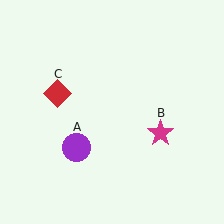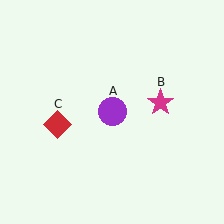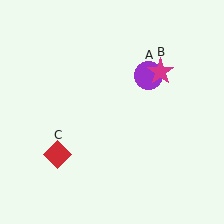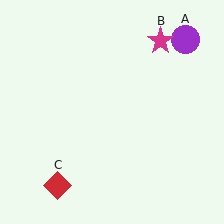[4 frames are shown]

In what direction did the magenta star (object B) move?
The magenta star (object B) moved up.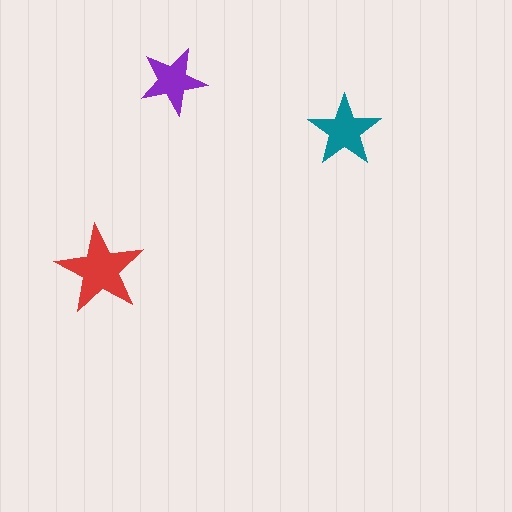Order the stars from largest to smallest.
the red one, the teal one, the purple one.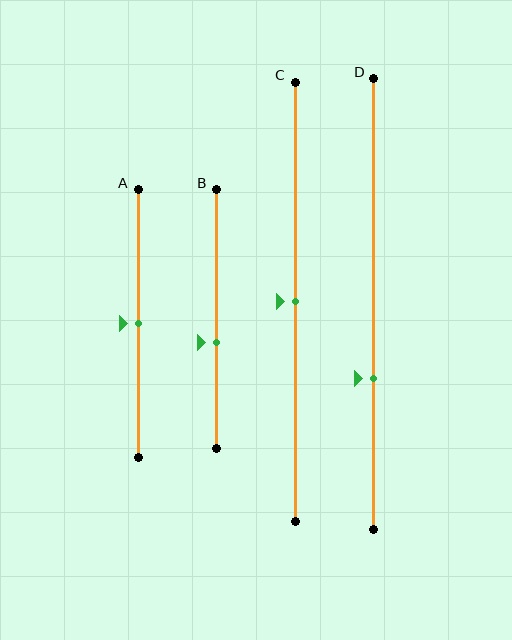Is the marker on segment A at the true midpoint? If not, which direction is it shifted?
Yes, the marker on segment A is at the true midpoint.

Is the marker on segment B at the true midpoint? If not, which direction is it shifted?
No, the marker on segment B is shifted downward by about 9% of the segment length.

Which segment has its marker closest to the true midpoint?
Segment A has its marker closest to the true midpoint.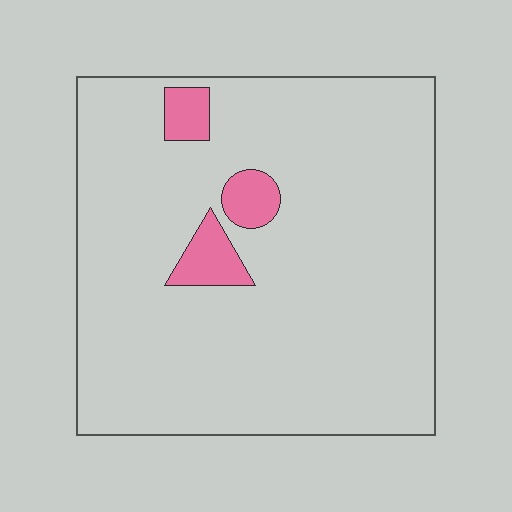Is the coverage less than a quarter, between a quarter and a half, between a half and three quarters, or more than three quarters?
Less than a quarter.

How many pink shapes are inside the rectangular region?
3.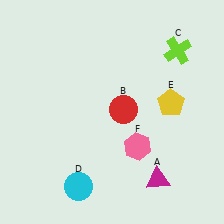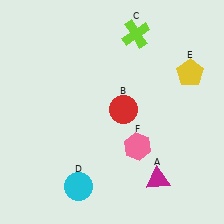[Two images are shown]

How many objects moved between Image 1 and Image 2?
2 objects moved between the two images.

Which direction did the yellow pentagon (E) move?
The yellow pentagon (E) moved up.